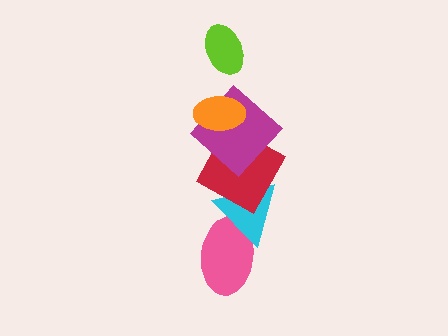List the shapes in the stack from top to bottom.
From top to bottom: the lime ellipse, the orange ellipse, the magenta diamond, the red square, the cyan triangle, the pink ellipse.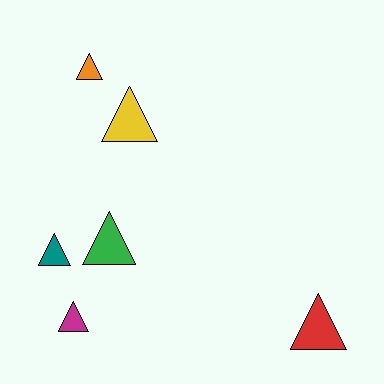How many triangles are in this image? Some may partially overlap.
There are 6 triangles.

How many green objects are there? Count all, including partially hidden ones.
There is 1 green object.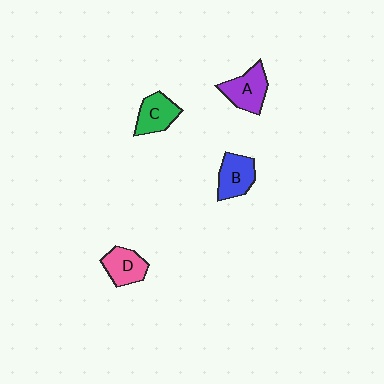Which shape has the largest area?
Shape A (purple).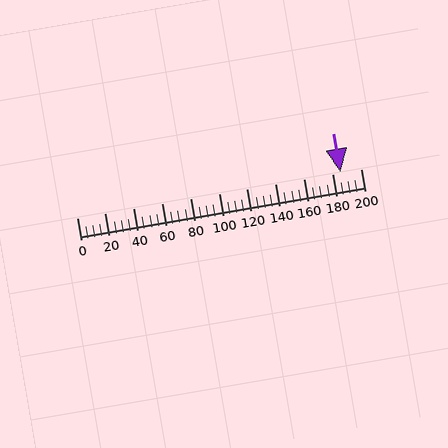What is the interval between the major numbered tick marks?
The major tick marks are spaced 20 units apart.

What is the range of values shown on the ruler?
The ruler shows values from 0 to 200.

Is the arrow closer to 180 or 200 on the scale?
The arrow is closer to 180.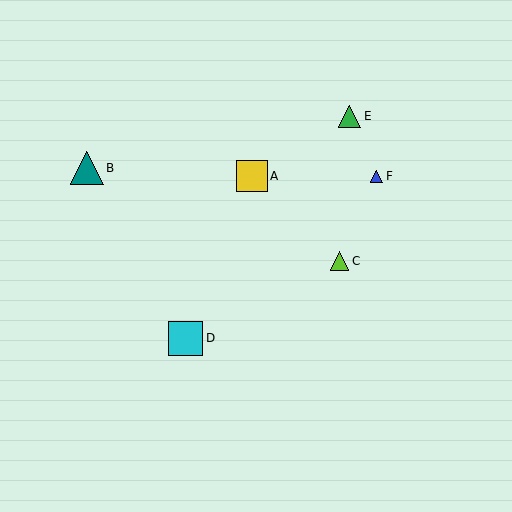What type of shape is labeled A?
Shape A is a yellow square.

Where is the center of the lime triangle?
The center of the lime triangle is at (339, 261).